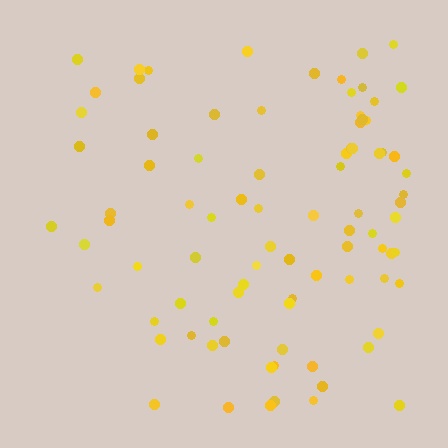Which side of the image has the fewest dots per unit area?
The left.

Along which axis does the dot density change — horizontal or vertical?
Horizontal.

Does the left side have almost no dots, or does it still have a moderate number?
Still a moderate number, just noticeably fewer than the right.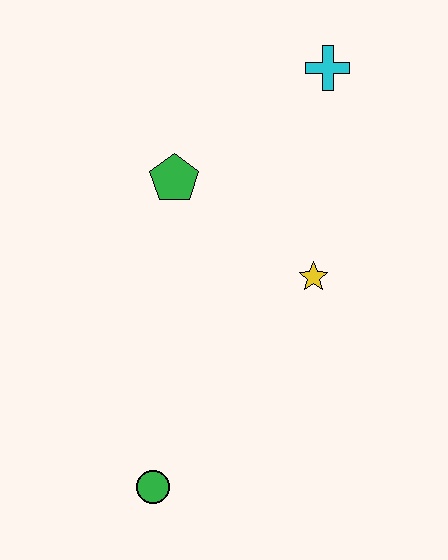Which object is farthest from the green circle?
The cyan cross is farthest from the green circle.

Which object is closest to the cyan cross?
The green pentagon is closest to the cyan cross.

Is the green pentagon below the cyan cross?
Yes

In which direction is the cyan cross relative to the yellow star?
The cyan cross is above the yellow star.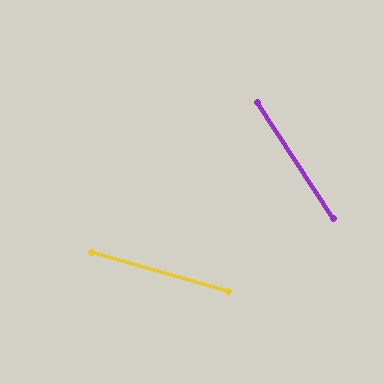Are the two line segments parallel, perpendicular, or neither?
Neither parallel nor perpendicular — they differ by about 40°.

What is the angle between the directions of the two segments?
Approximately 40 degrees.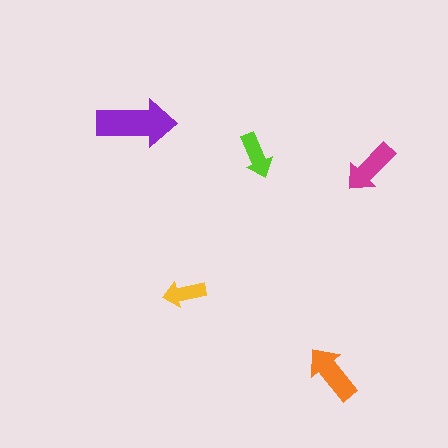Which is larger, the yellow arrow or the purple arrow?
The purple one.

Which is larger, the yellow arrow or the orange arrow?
The orange one.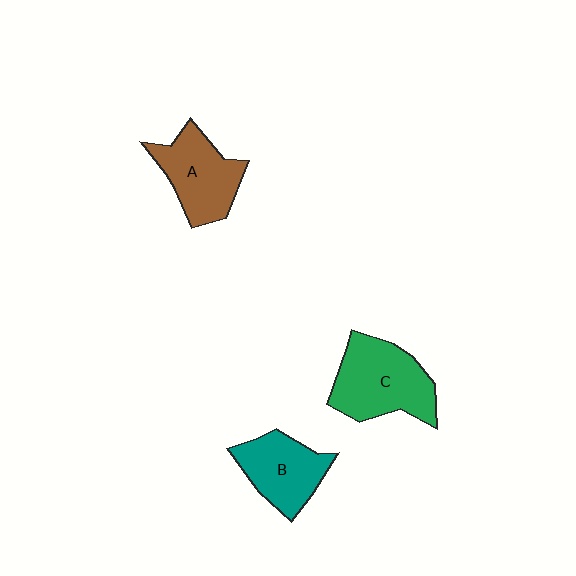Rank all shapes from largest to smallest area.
From largest to smallest: C (green), A (brown), B (teal).